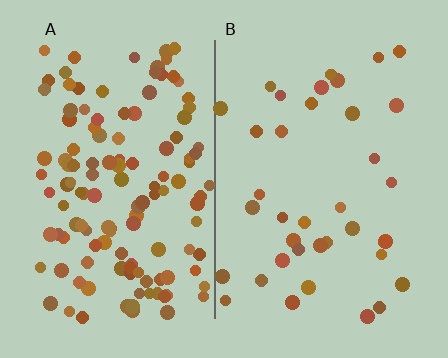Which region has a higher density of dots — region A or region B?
A (the left).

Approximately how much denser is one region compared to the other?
Approximately 3.3× — region A over region B.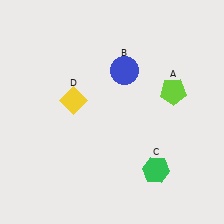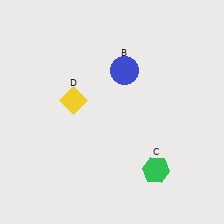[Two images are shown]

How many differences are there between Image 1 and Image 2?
There is 1 difference between the two images.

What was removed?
The lime pentagon (A) was removed in Image 2.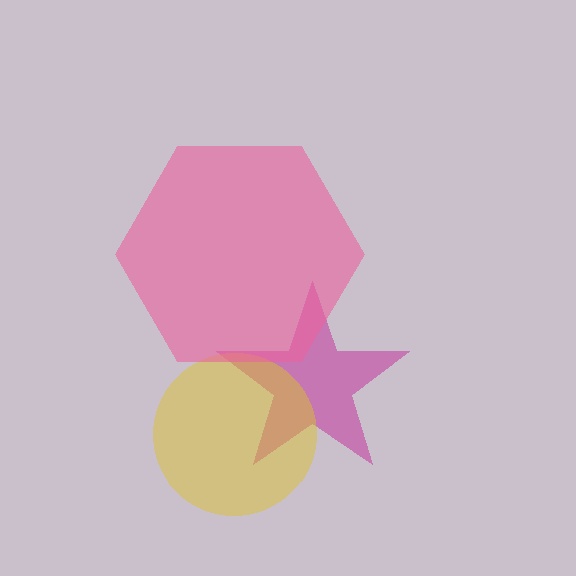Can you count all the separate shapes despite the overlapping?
Yes, there are 3 separate shapes.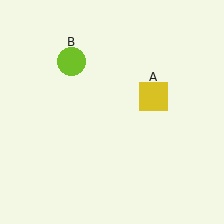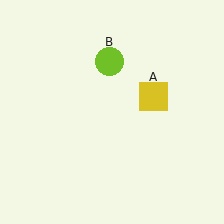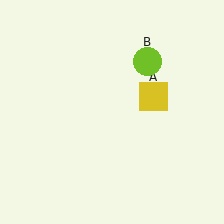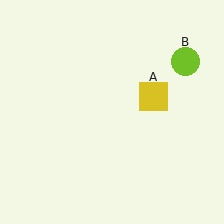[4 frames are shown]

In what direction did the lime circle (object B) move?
The lime circle (object B) moved right.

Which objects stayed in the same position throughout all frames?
Yellow square (object A) remained stationary.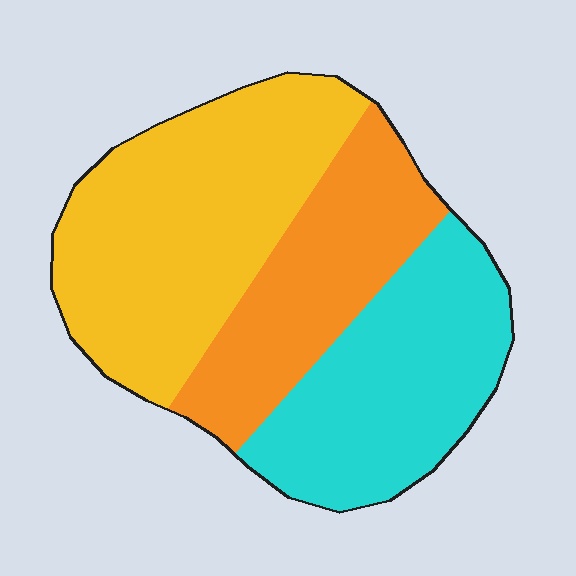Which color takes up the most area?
Yellow, at roughly 40%.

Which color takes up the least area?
Orange, at roughly 25%.